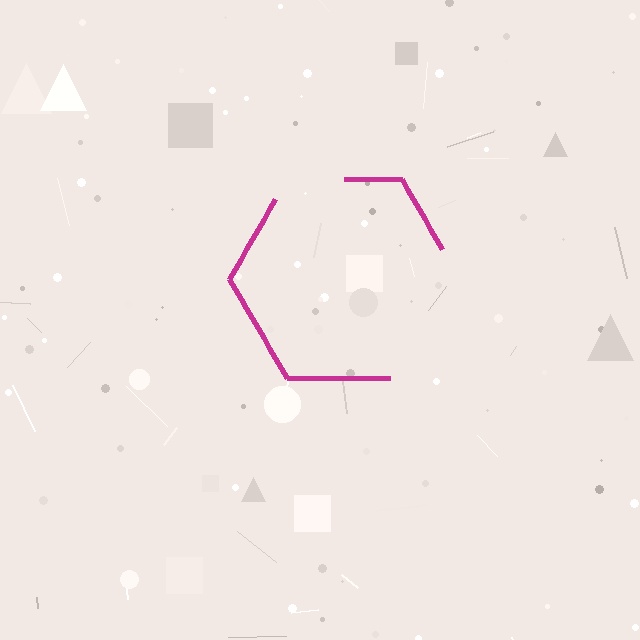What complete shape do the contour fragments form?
The contour fragments form a hexagon.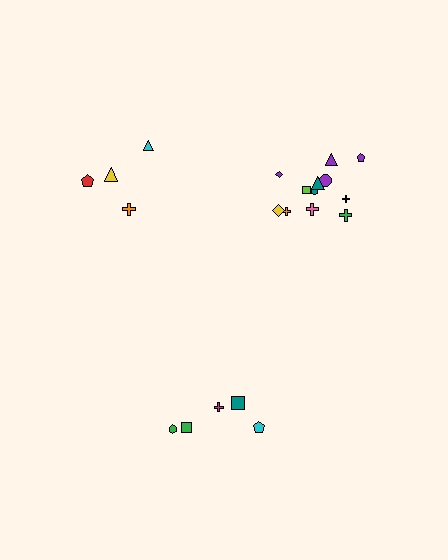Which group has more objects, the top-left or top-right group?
The top-right group.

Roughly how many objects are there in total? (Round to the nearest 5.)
Roughly 20 objects in total.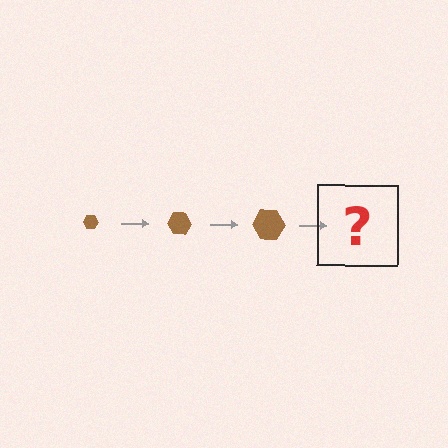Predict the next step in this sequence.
The next step is a brown hexagon, larger than the previous one.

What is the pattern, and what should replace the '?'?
The pattern is that the hexagon gets progressively larger each step. The '?' should be a brown hexagon, larger than the previous one.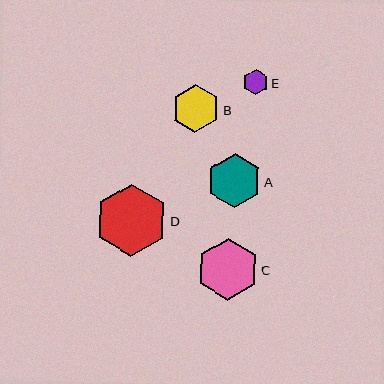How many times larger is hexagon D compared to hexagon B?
Hexagon D is approximately 1.5 times the size of hexagon B.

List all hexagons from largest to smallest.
From largest to smallest: D, C, A, B, E.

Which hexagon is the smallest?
Hexagon E is the smallest with a size of approximately 25 pixels.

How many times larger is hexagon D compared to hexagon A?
Hexagon D is approximately 1.3 times the size of hexagon A.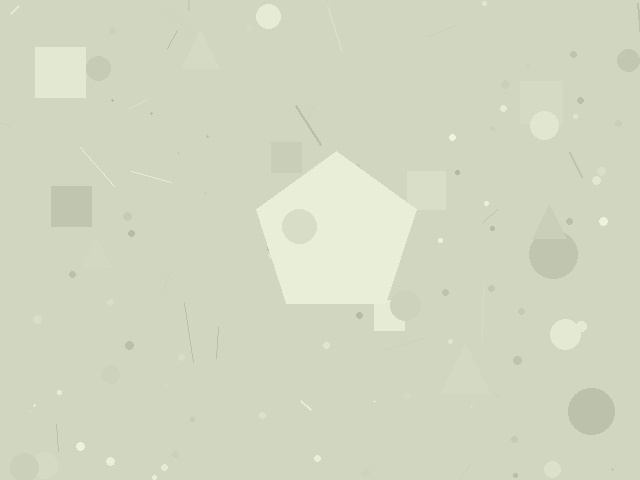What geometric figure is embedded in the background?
A pentagon is embedded in the background.